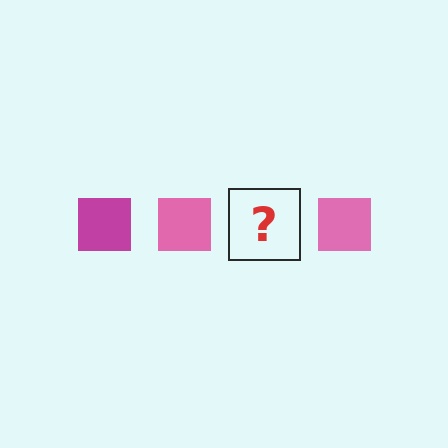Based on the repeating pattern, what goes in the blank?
The blank should be a magenta square.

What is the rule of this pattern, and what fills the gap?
The rule is that the pattern cycles through magenta, pink squares. The gap should be filled with a magenta square.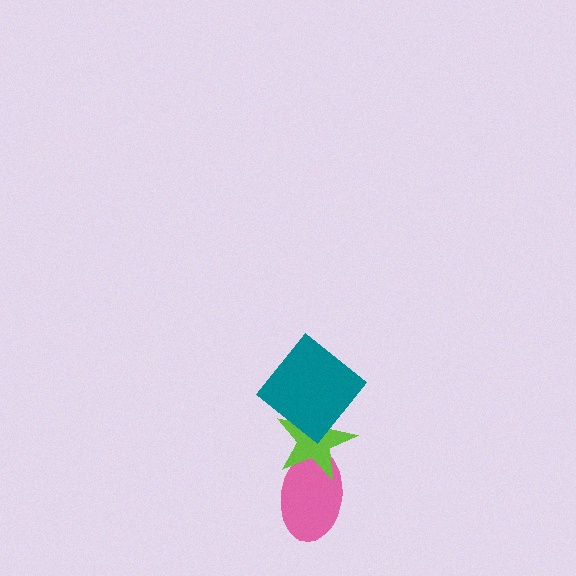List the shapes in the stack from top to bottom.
From top to bottom: the teal diamond, the lime star, the pink ellipse.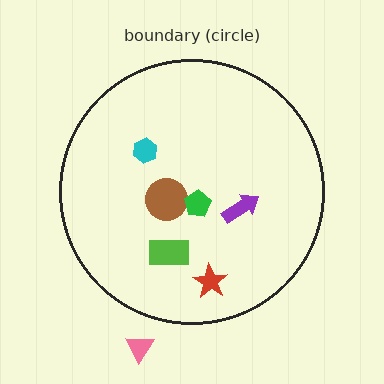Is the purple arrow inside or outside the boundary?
Inside.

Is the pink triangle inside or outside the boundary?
Outside.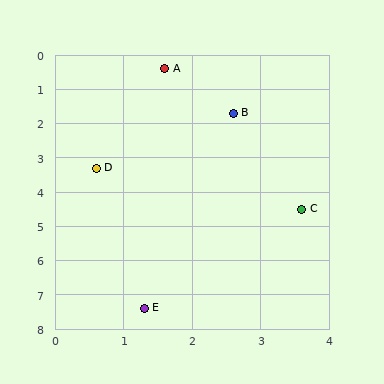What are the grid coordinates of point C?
Point C is at approximately (3.6, 4.5).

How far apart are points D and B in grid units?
Points D and B are about 2.6 grid units apart.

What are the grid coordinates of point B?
Point B is at approximately (2.6, 1.7).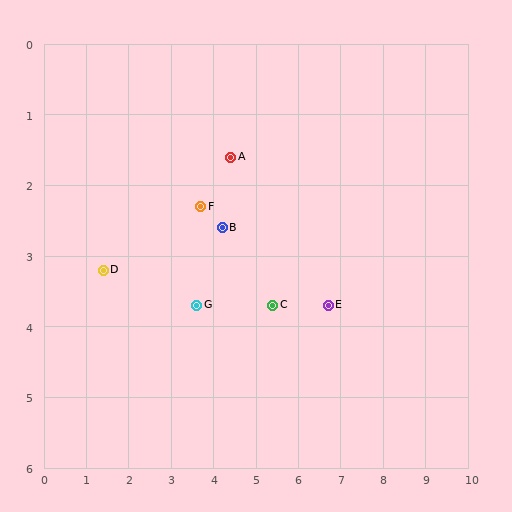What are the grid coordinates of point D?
Point D is at approximately (1.4, 3.2).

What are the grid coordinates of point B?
Point B is at approximately (4.2, 2.6).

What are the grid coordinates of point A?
Point A is at approximately (4.4, 1.6).